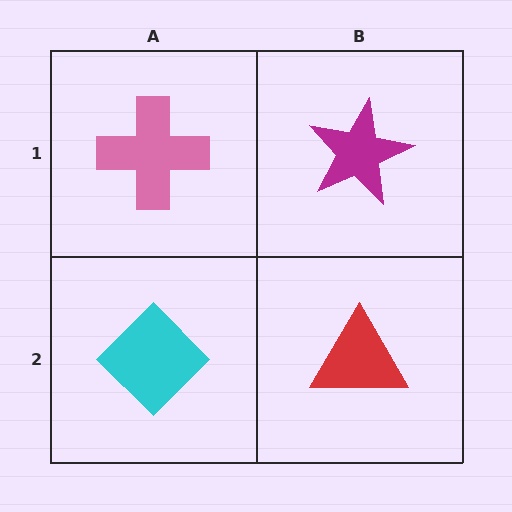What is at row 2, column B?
A red triangle.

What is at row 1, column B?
A magenta star.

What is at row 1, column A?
A pink cross.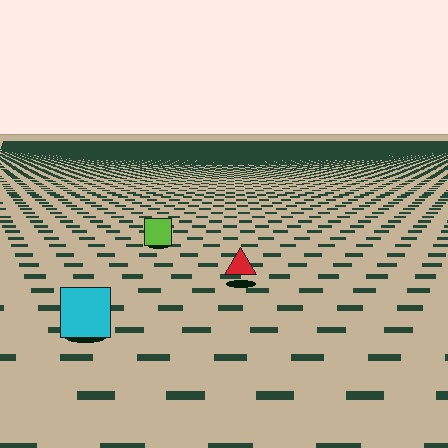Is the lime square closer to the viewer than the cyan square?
No. The cyan square is closer — you can tell from the texture gradient: the ground texture is coarser near it.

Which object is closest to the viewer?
The cyan square is closest. The texture marks near it are larger and more spread out.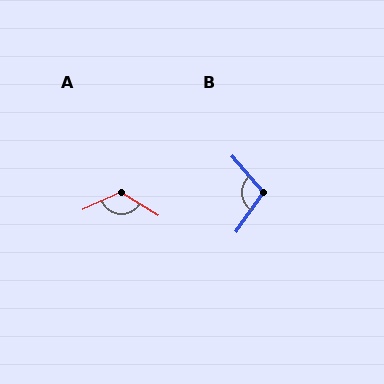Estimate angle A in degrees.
Approximately 124 degrees.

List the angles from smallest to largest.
B (105°), A (124°).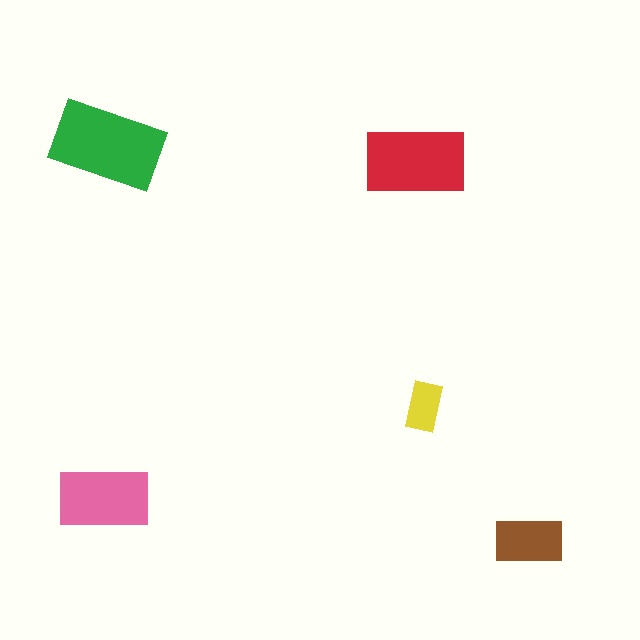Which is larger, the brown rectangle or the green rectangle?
The green one.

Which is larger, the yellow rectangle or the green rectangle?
The green one.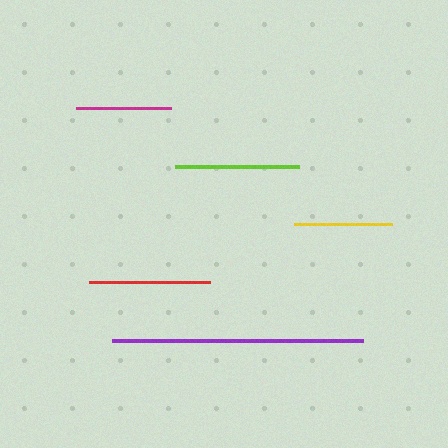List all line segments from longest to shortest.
From longest to shortest: purple, lime, red, yellow, magenta.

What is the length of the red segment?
The red segment is approximately 121 pixels long.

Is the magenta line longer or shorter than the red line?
The red line is longer than the magenta line.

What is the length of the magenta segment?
The magenta segment is approximately 96 pixels long.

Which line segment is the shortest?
The magenta line is the shortest at approximately 96 pixels.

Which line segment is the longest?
The purple line is the longest at approximately 251 pixels.